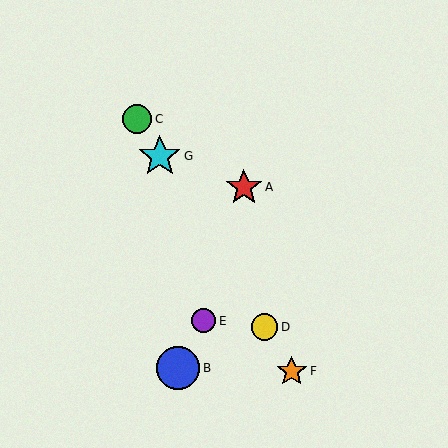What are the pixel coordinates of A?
Object A is at (244, 187).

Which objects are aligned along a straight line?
Objects C, D, F, G are aligned along a straight line.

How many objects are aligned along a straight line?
4 objects (C, D, F, G) are aligned along a straight line.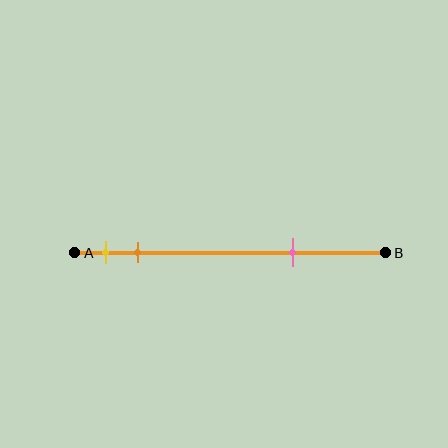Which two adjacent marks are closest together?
The yellow and orange marks are the closest adjacent pair.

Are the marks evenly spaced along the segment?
No, the marks are not evenly spaced.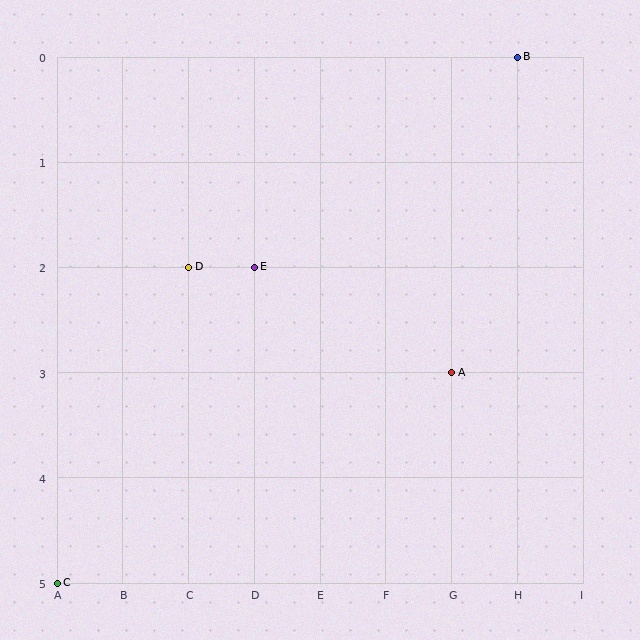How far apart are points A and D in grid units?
Points A and D are 4 columns and 1 row apart (about 4.1 grid units diagonally).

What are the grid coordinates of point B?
Point B is at grid coordinates (H, 0).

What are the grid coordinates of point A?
Point A is at grid coordinates (G, 3).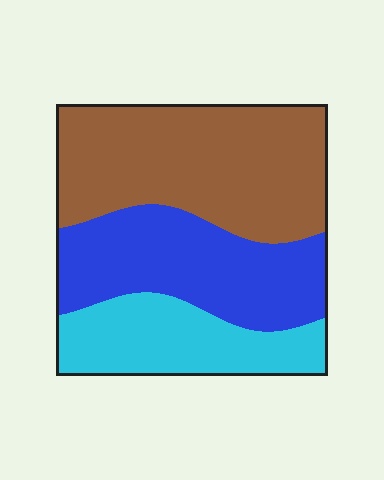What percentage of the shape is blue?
Blue covers around 30% of the shape.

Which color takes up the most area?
Brown, at roughly 45%.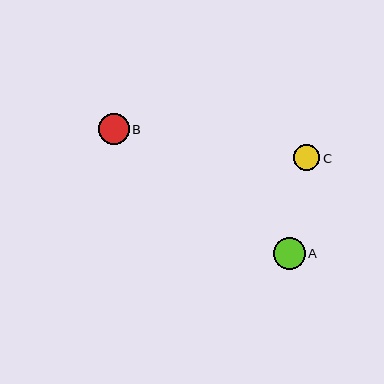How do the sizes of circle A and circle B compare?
Circle A and circle B are approximately the same size.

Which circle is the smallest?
Circle C is the smallest with a size of approximately 26 pixels.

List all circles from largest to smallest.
From largest to smallest: A, B, C.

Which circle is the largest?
Circle A is the largest with a size of approximately 32 pixels.